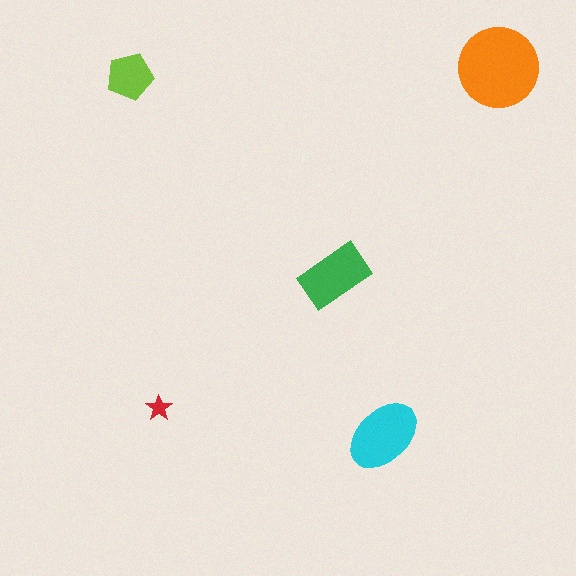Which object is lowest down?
The cyan ellipse is bottommost.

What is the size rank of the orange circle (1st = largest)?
1st.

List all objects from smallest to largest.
The red star, the lime pentagon, the green rectangle, the cyan ellipse, the orange circle.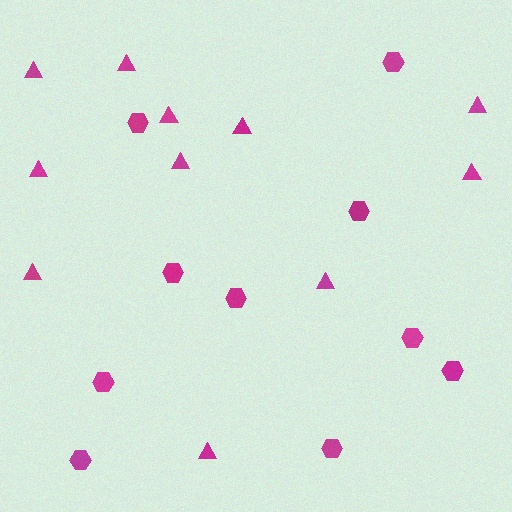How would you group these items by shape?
There are 2 groups: one group of hexagons (10) and one group of triangles (11).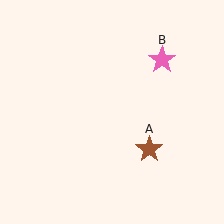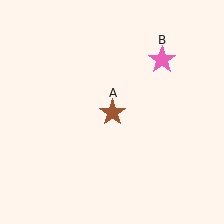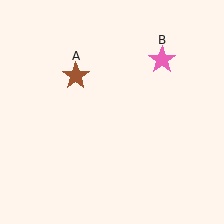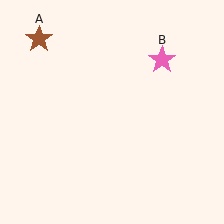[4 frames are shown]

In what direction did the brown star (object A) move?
The brown star (object A) moved up and to the left.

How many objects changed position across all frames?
1 object changed position: brown star (object A).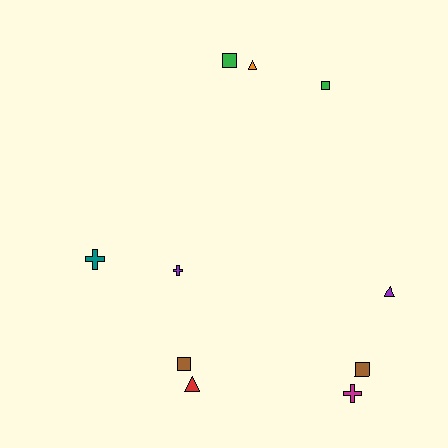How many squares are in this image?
There are 4 squares.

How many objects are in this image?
There are 10 objects.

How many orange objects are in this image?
There is 1 orange object.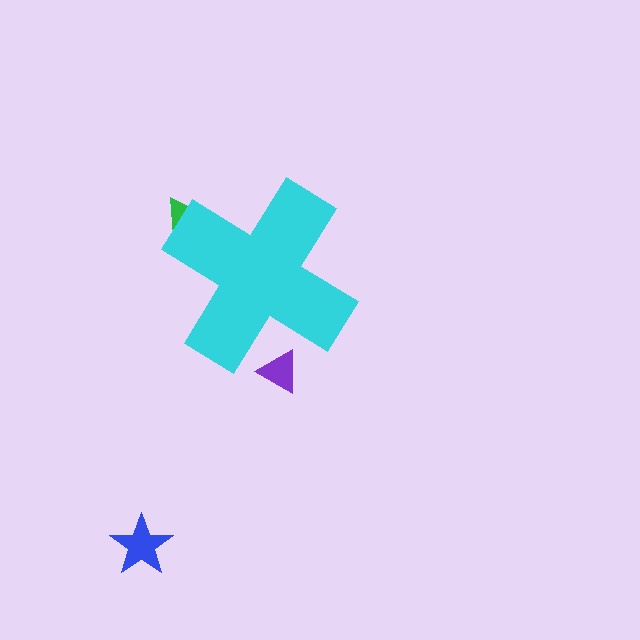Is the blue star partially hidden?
No, the blue star is fully visible.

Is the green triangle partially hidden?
Yes, the green triangle is partially hidden behind the cyan cross.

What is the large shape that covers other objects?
A cyan cross.